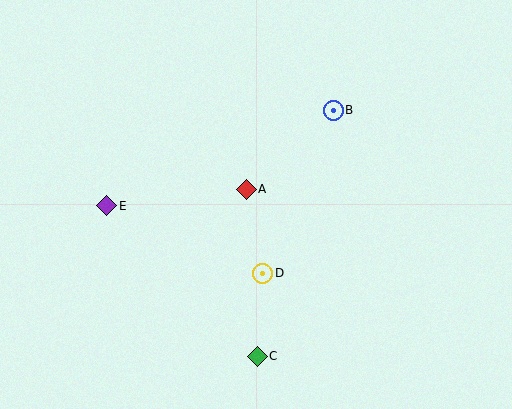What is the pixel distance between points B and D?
The distance between B and D is 178 pixels.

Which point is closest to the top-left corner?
Point E is closest to the top-left corner.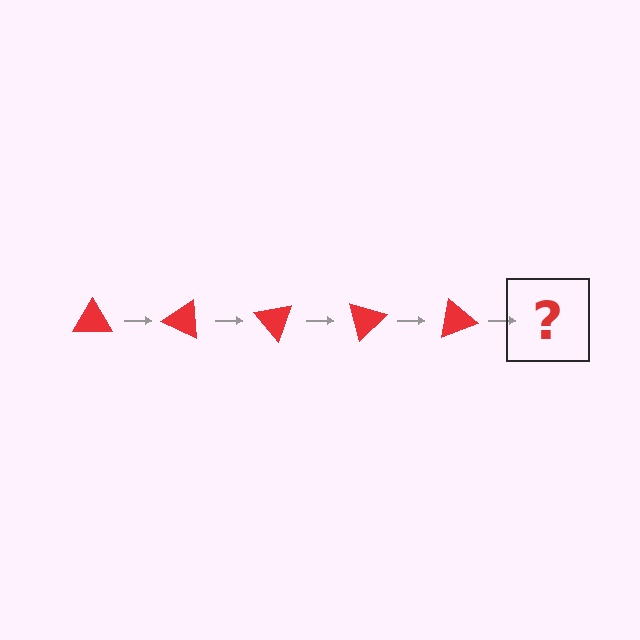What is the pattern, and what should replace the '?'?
The pattern is that the triangle rotates 25 degrees each step. The '?' should be a red triangle rotated 125 degrees.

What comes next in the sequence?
The next element should be a red triangle rotated 125 degrees.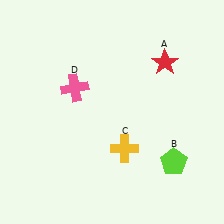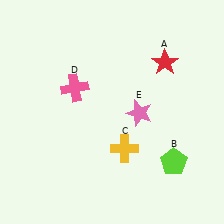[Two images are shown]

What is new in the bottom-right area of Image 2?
A pink star (E) was added in the bottom-right area of Image 2.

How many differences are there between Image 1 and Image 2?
There is 1 difference between the two images.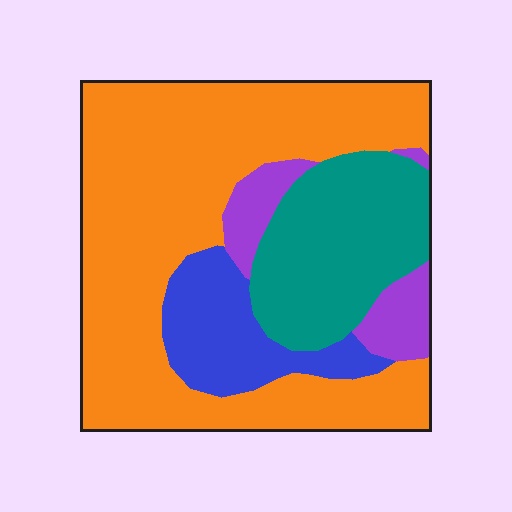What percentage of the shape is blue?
Blue takes up about one eighth (1/8) of the shape.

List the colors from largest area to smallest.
From largest to smallest: orange, teal, blue, purple.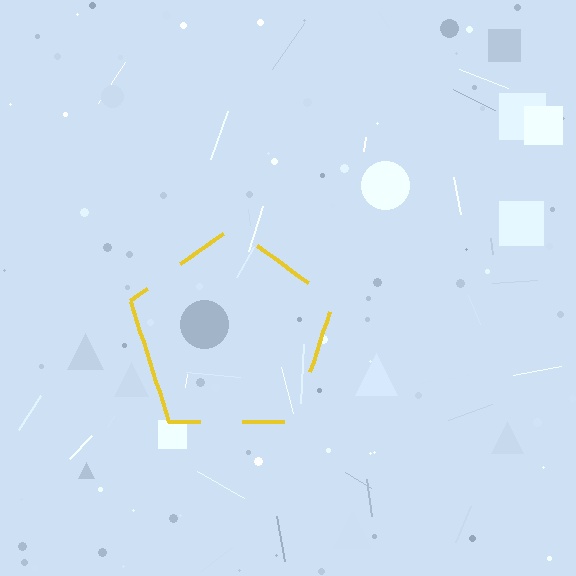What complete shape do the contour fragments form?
The contour fragments form a pentagon.